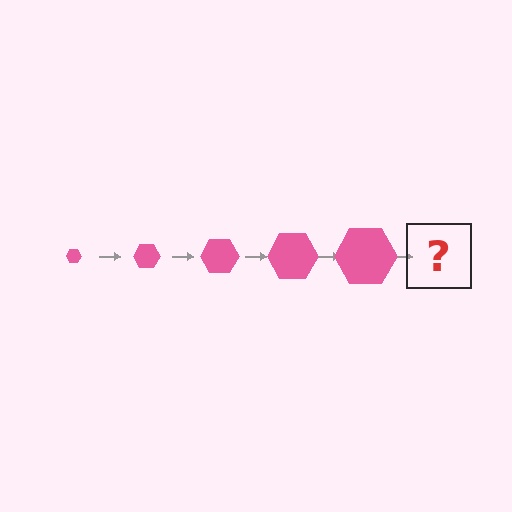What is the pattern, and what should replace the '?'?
The pattern is that the hexagon gets progressively larger each step. The '?' should be a pink hexagon, larger than the previous one.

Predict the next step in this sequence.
The next step is a pink hexagon, larger than the previous one.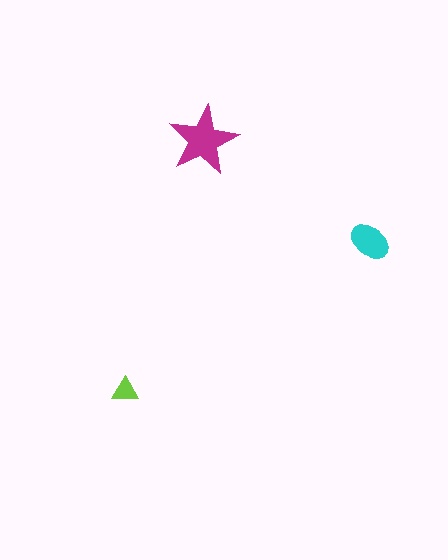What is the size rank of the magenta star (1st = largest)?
1st.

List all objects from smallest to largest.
The lime triangle, the cyan ellipse, the magenta star.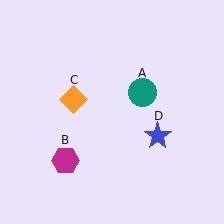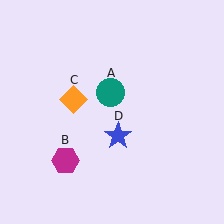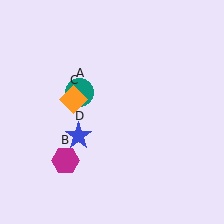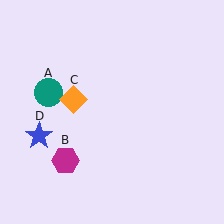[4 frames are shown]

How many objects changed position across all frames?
2 objects changed position: teal circle (object A), blue star (object D).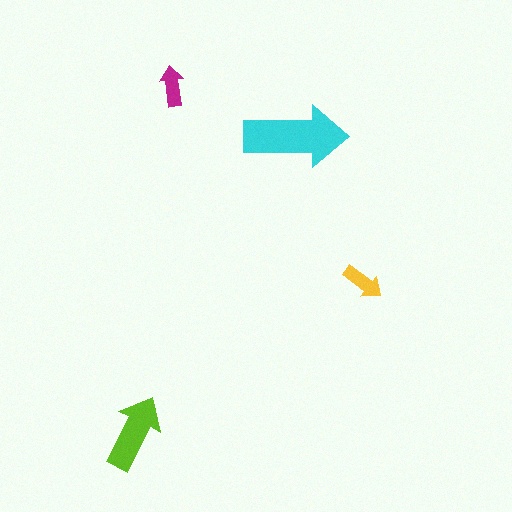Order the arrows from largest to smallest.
the cyan one, the lime one, the yellow one, the magenta one.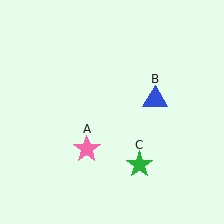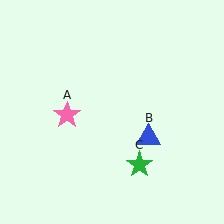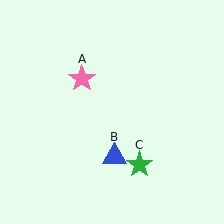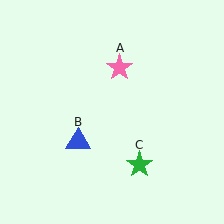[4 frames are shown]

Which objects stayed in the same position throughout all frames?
Green star (object C) remained stationary.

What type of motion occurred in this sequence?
The pink star (object A), blue triangle (object B) rotated clockwise around the center of the scene.